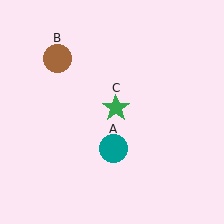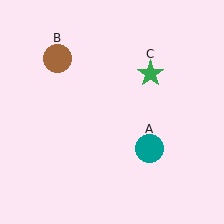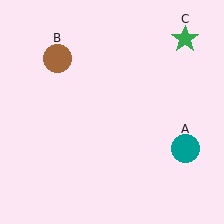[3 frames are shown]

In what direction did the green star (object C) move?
The green star (object C) moved up and to the right.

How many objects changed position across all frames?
2 objects changed position: teal circle (object A), green star (object C).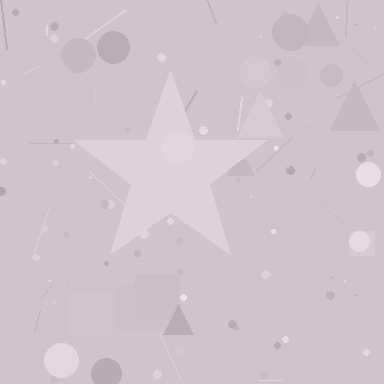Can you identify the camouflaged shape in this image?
The camouflaged shape is a star.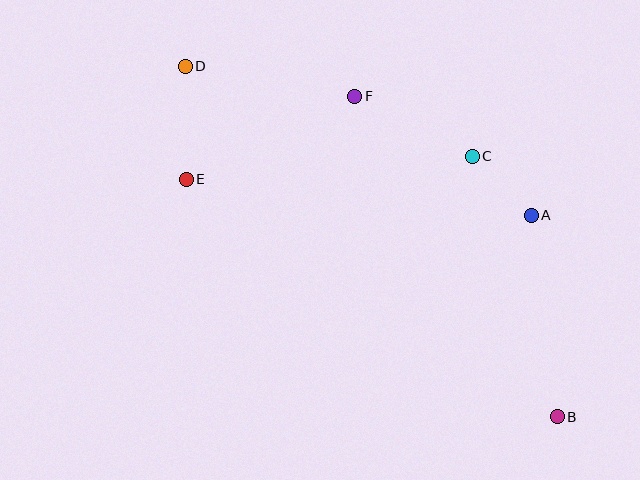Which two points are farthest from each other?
Points B and D are farthest from each other.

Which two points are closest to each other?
Points A and C are closest to each other.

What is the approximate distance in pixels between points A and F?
The distance between A and F is approximately 213 pixels.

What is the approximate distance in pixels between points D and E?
The distance between D and E is approximately 113 pixels.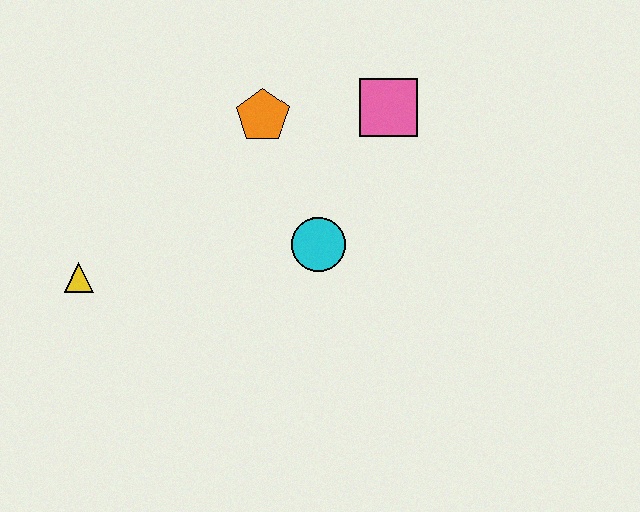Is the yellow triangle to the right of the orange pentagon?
No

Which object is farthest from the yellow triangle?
The pink square is farthest from the yellow triangle.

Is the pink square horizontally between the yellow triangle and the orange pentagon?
No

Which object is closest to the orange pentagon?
The pink square is closest to the orange pentagon.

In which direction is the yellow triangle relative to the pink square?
The yellow triangle is to the left of the pink square.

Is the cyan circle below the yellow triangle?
No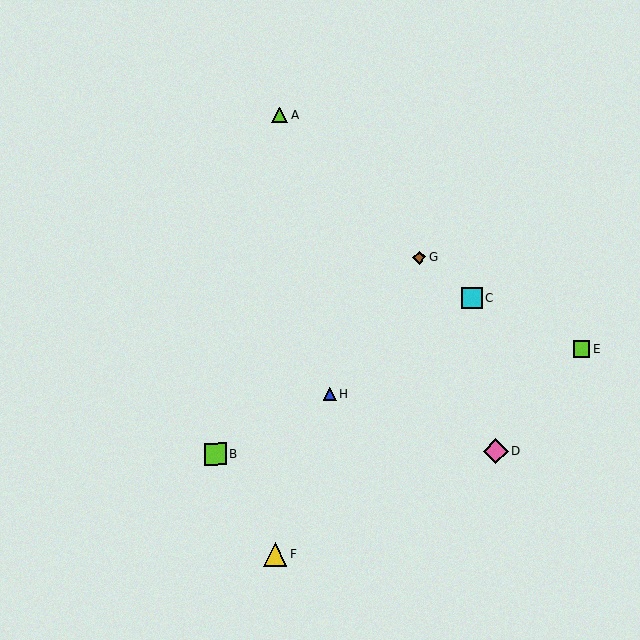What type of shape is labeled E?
Shape E is a lime square.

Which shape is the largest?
The pink diamond (labeled D) is the largest.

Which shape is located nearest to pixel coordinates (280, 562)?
The yellow triangle (labeled F) at (275, 555) is nearest to that location.